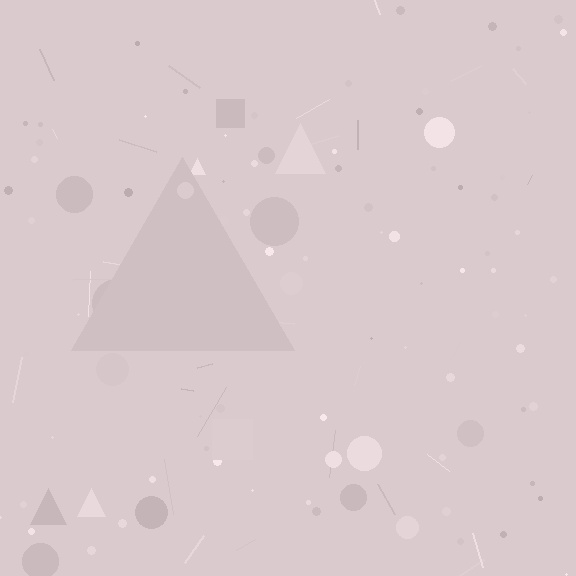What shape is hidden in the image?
A triangle is hidden in the image.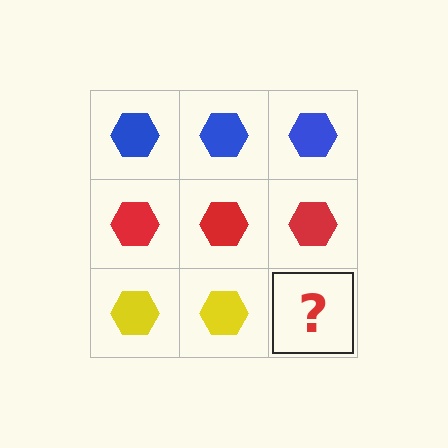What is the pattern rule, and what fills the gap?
The rule is that each row has a consistent color. The gap should be filled with a yellow hexagon.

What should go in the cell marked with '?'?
The missing cell should contain a yellow hexagon.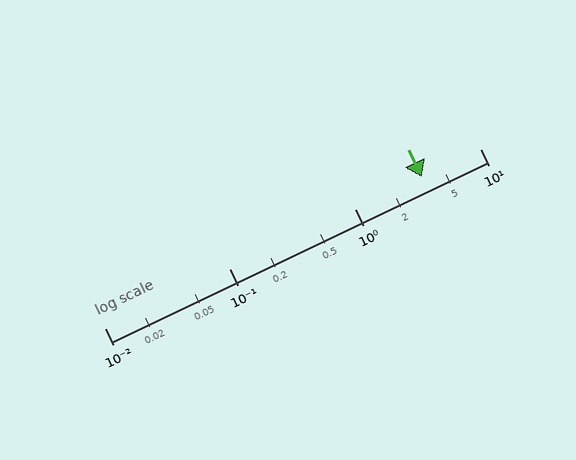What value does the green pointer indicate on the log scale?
The pointer indicates approximately 3.4.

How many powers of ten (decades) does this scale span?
The scale spans 3 decades, from 0.01 to 10.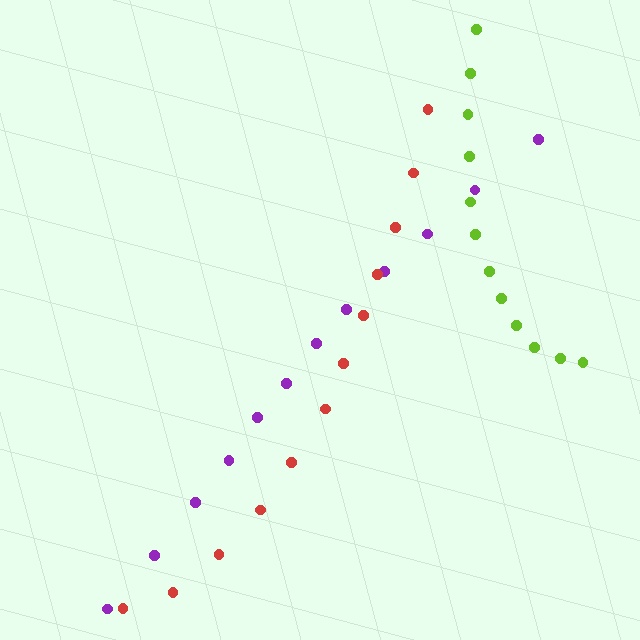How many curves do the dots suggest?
There are 3 distinct paths.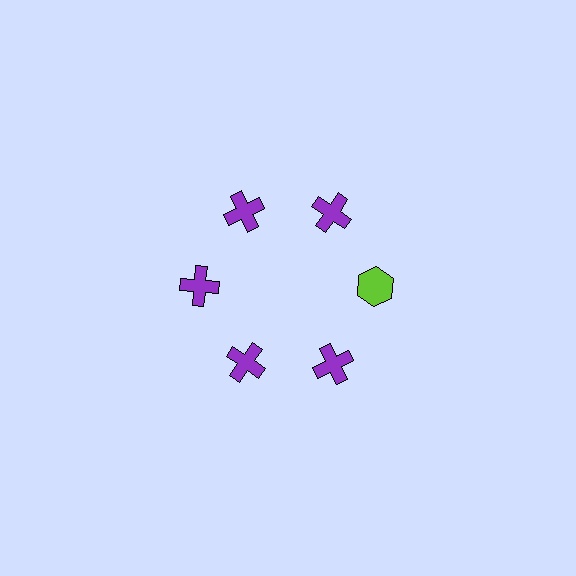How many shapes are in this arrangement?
There are 6 shapes arranged in a ring pattern.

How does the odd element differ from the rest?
It differs in both color (lime instead of purple) and shape (hexagon instead of cross).